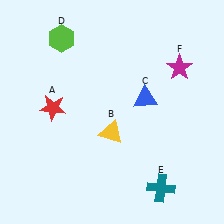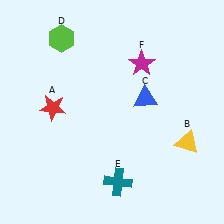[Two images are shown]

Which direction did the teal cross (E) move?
The teal cross (E) moved left.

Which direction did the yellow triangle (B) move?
The yellow triangle (B) moved right.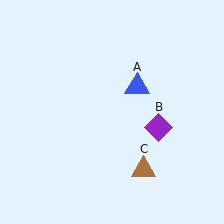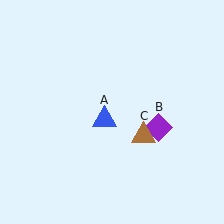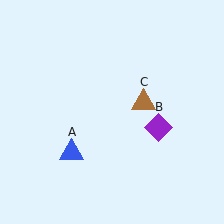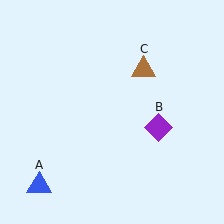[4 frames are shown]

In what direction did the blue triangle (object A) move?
The blue triangle (object A) moved down and to the left.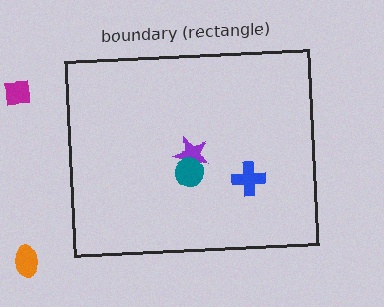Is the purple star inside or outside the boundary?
Inside.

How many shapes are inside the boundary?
3 inside, 2 outside.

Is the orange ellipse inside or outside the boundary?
Outside.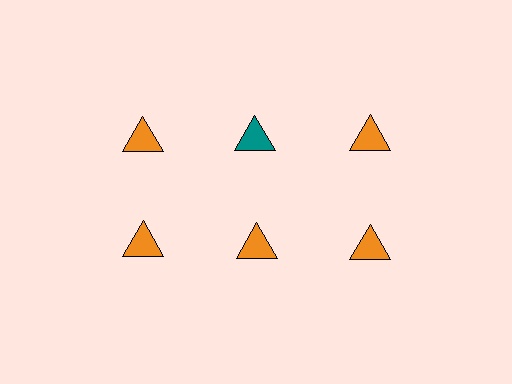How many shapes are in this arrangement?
There are 6 shapes arranged in a grid pattern.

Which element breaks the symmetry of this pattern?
The teal triangle in the top row, second from left column breaks the symmetry. All other shapes are orange triangles.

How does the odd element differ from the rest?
It has a different color: teal instead of orange.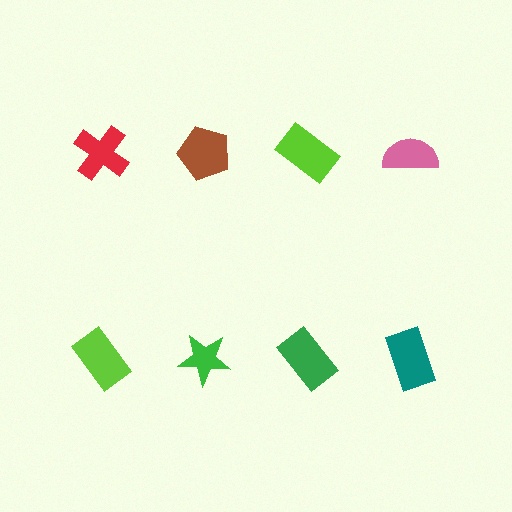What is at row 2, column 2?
A green star.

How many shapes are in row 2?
4 shapes.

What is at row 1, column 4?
A pink semicircle.